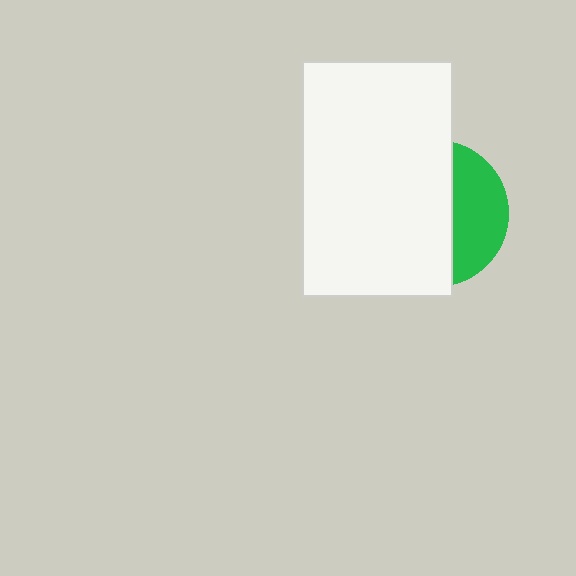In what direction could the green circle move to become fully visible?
The green circle could move right. That would shift it out from behind the white rectangle entirely.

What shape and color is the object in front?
The object in front is a white rectangle.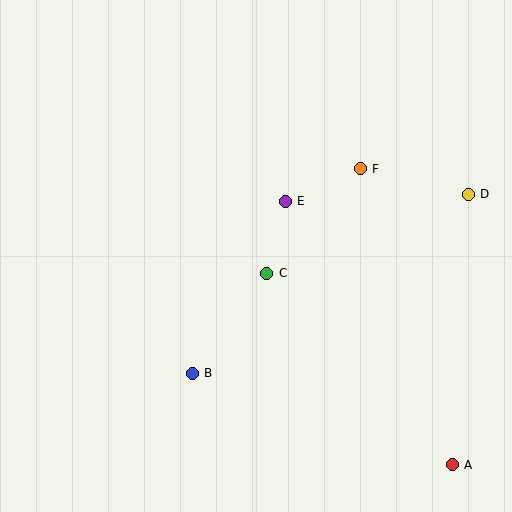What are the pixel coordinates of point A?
Point A is at (452, 465).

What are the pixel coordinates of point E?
Point E is at (285, 201).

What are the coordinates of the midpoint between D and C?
The midpoint between D and C is at (368, 234).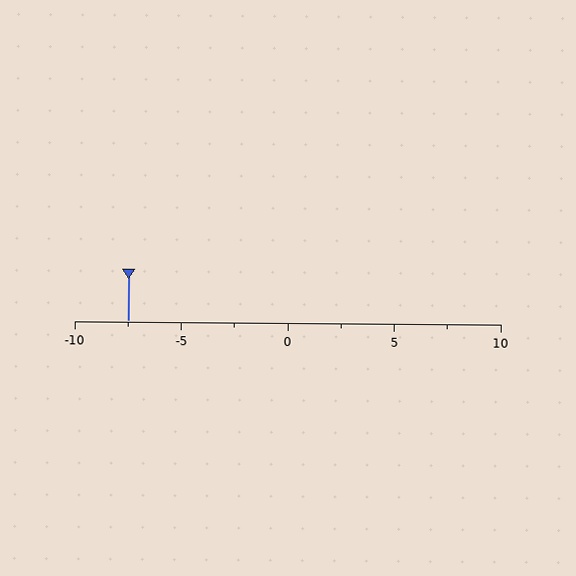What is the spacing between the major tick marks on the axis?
The major ticks are spaced 5 apart.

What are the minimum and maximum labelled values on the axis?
The axis runs from -10 to 10.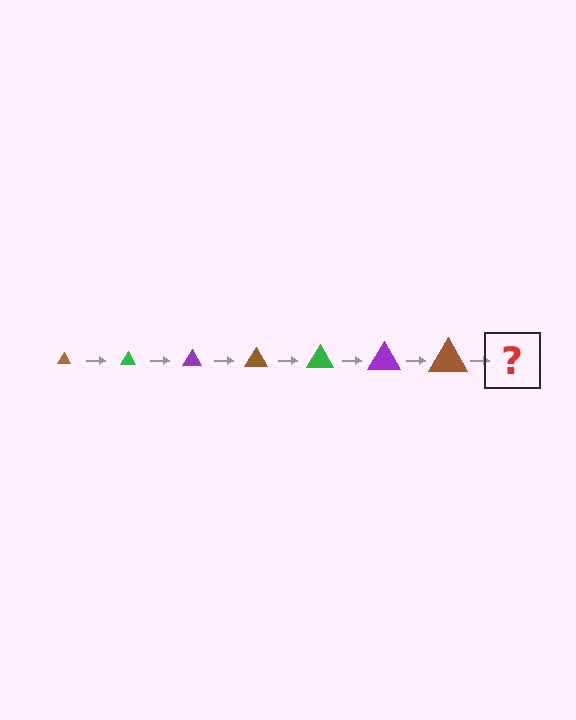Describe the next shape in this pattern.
It should be a green triangle, larger than the previous one.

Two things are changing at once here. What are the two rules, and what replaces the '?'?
The two rules are that the triangle grows larger each step and the color cycles through brown, green, and purple. The '?' should be a green triangle, larger than the previous one.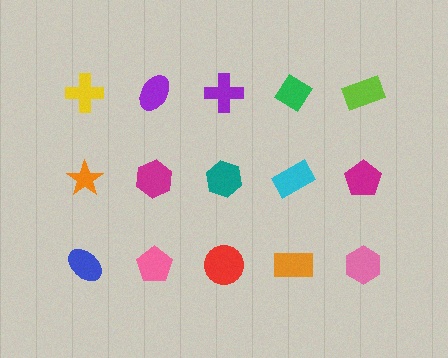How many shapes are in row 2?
5 shapes.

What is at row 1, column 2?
A purple ellipse.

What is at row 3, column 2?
A pink pentagon.